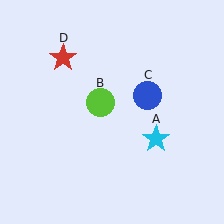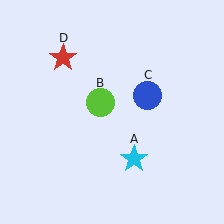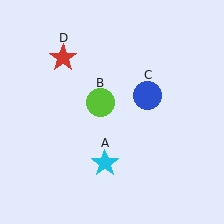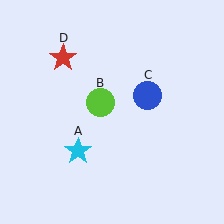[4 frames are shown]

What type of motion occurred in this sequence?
The cyan star (object A) rotated clockwise around the center of the scene.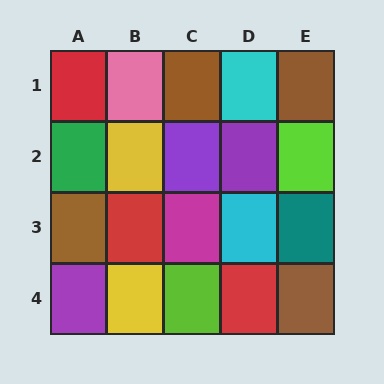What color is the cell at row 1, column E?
Brown.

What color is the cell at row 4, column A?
Purple.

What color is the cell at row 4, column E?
Brown.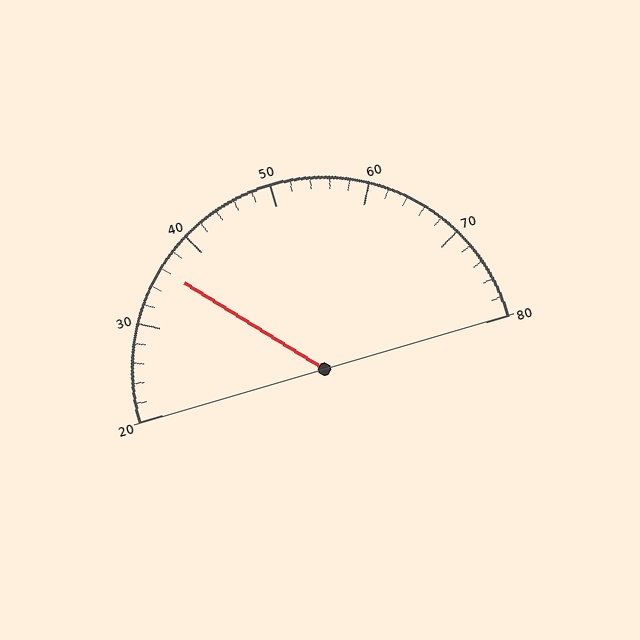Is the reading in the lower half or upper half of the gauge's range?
The reading is in the lower half of the range (20 to 80).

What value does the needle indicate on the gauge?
The needle indicates approximately 36.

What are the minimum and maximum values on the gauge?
The gauge ranges from 20 to 80.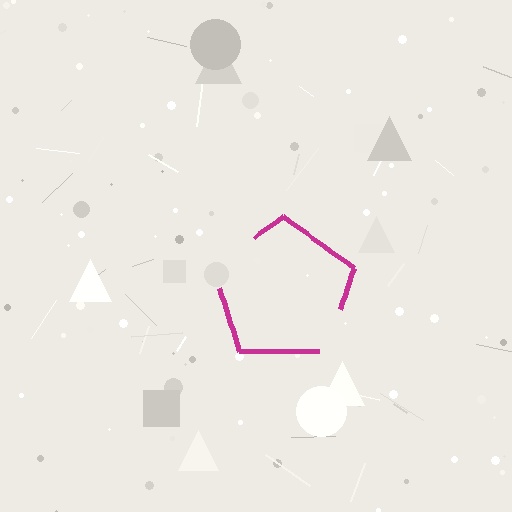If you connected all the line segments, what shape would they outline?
They would outline a pentagon.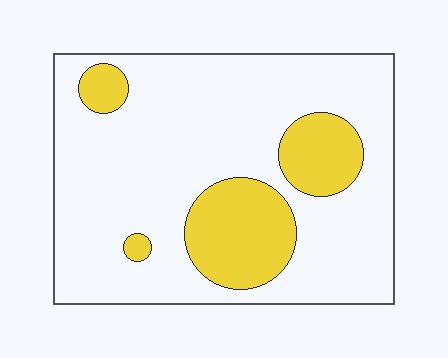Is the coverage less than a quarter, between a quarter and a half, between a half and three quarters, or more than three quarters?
Less than a quarter.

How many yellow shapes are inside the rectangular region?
4.